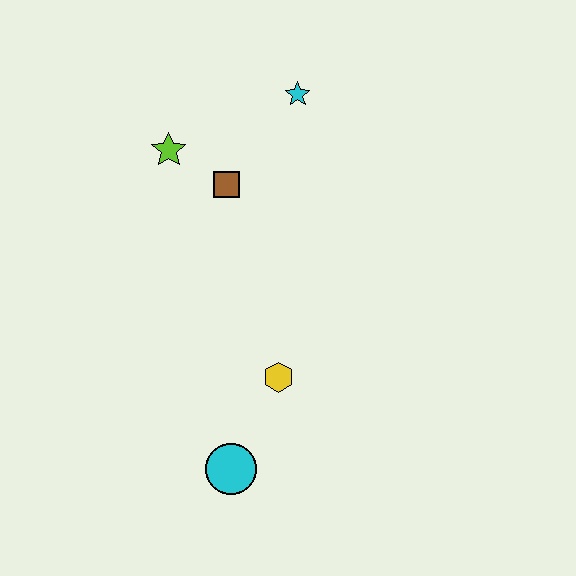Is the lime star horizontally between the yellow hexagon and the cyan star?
No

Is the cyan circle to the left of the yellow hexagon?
Yes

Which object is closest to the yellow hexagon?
The cyan circle is closest to the yellow hexagon.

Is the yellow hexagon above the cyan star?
No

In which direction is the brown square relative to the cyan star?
The brown square is below the cyan star.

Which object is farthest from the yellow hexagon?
The cyan star is farthest from the yellow hexagon.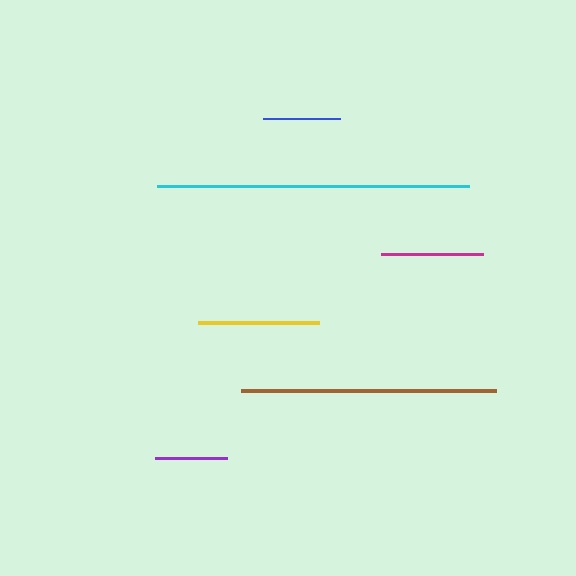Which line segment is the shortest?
The purple line is the shortest at approximately 71 pixels.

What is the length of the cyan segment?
The cyan segment is approximately 312 pixels long.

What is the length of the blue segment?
The blue segment is approximately 78 pixels long.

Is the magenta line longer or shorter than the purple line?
The magenta line is longer than the purple line.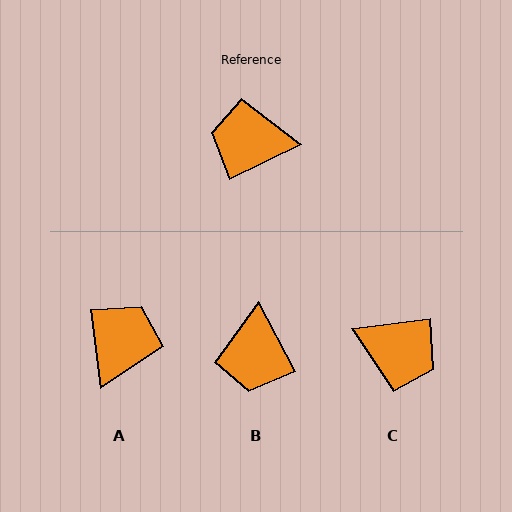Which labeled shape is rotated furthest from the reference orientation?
C, about 161 degrees away.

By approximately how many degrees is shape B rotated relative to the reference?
Approximately 91 degrees counter-clockwise.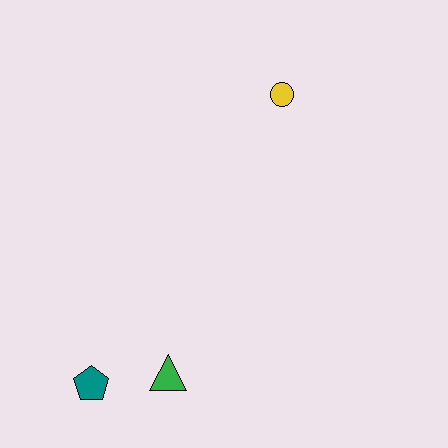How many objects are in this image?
There are 3 objects.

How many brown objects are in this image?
There are no brown objects.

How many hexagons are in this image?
There are no hexagons.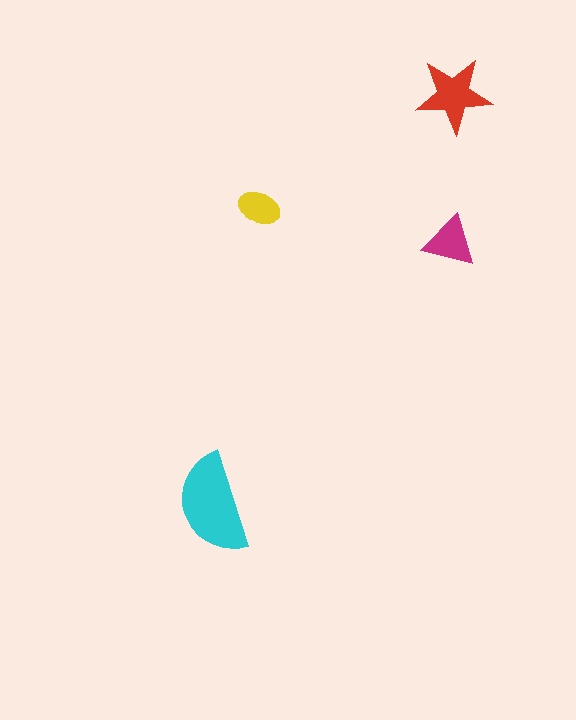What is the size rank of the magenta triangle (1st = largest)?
3rd.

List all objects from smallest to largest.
The yellow ellipse, the magenta triangle, the red star, the cyan semicircle.